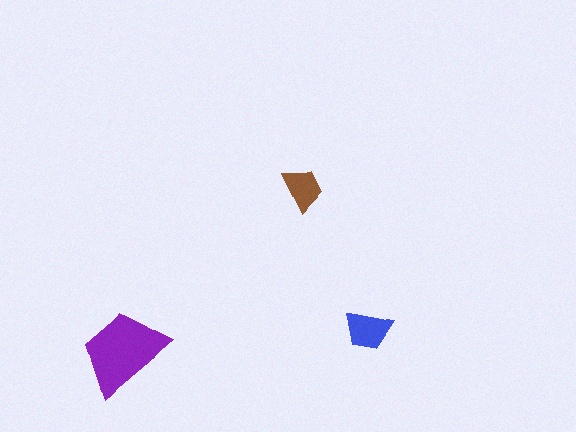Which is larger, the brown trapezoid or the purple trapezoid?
The purple one.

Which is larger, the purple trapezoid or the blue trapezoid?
The purple one.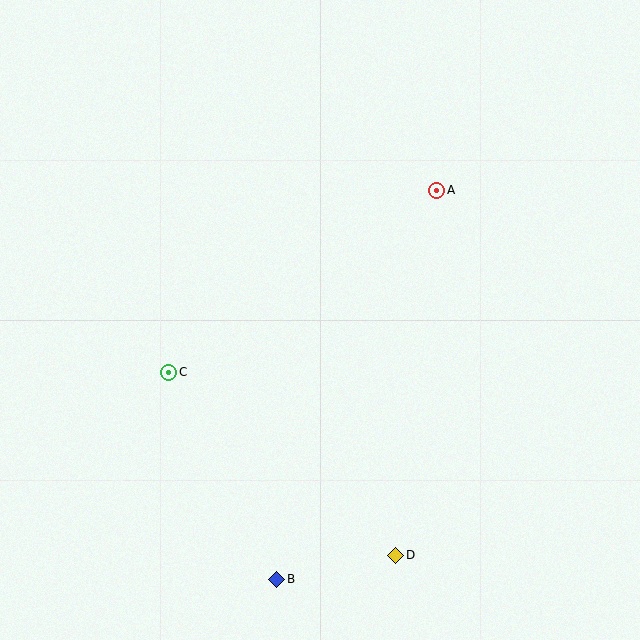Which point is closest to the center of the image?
Point C at (169, 372) is closest to the center.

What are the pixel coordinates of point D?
Point D is at (396, 555).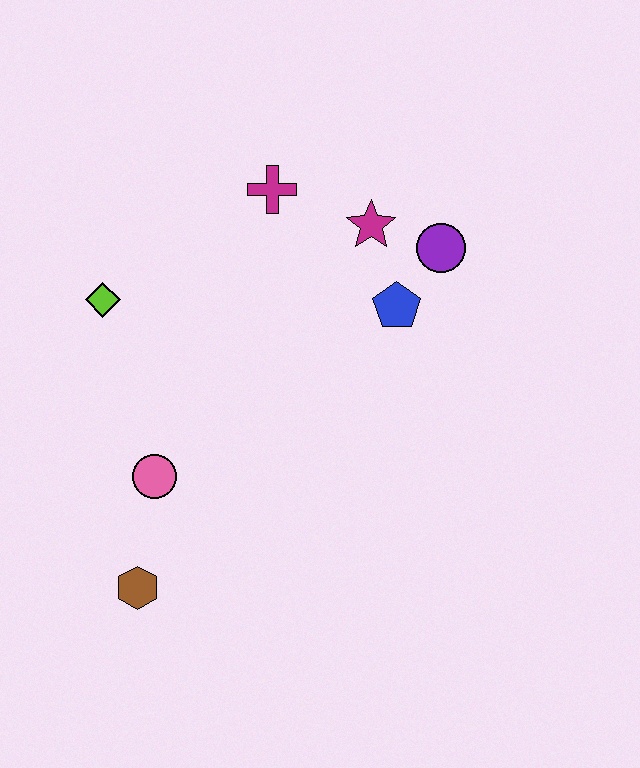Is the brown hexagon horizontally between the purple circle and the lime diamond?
Yes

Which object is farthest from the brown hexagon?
The purple circle is farthest from the brown hexagon.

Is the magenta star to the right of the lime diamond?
Yes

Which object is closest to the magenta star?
The purple circle is closest to the magenta star.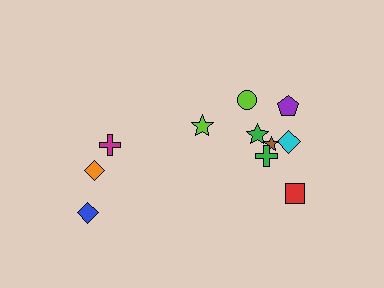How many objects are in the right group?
There are 8 objects.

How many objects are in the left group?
There are 3 objects.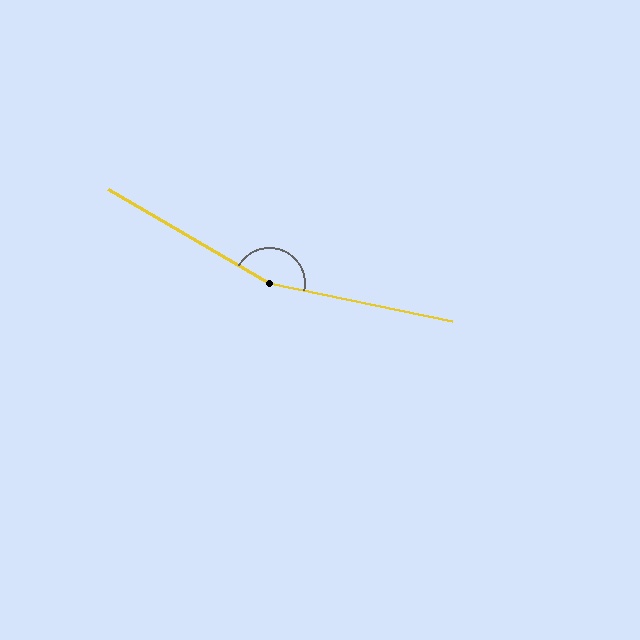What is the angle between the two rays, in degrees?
Approximately 161 degrees.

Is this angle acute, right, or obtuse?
It is obtuse.